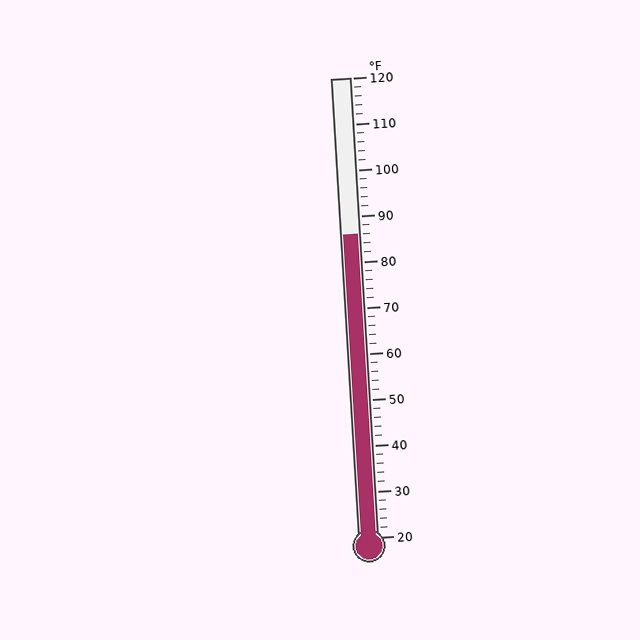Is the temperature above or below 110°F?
The temperature is below 110°F.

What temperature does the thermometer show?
The thermometer shows approximately 86°F.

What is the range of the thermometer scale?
The thermometer scale ranges from 20°F to 120°F.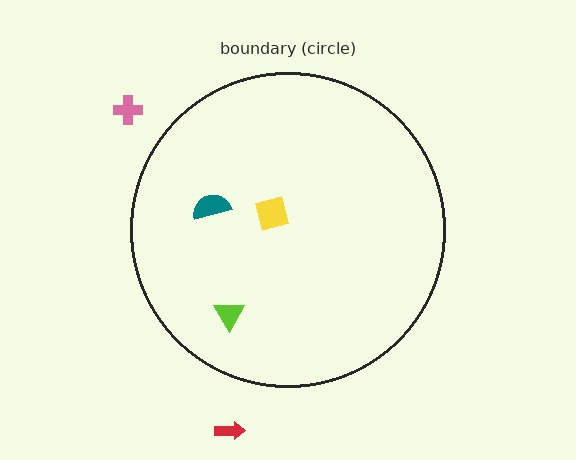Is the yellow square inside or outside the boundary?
Inside.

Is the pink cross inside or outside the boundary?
Outside.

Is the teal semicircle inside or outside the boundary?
Inside.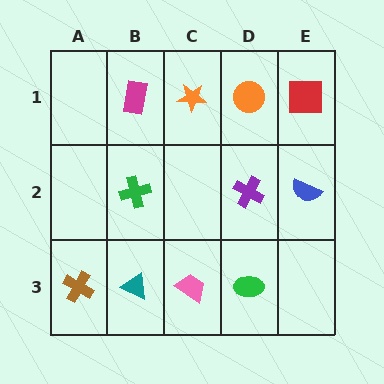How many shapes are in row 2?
3 shapes.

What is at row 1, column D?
An orange circle.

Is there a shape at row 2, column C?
No, that cell is empty.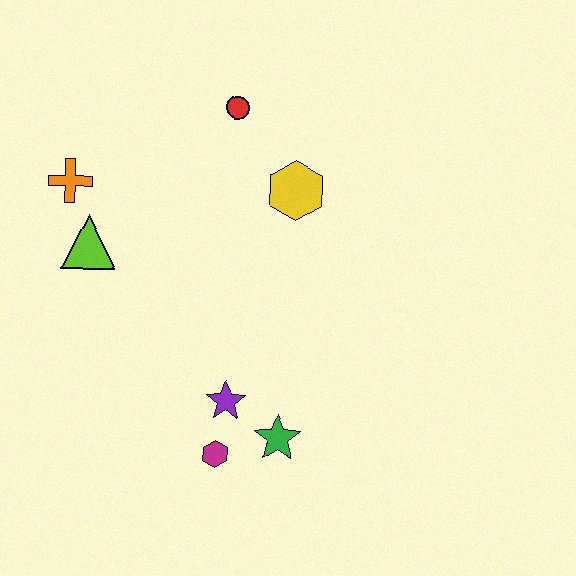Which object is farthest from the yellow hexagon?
The magenta hexagon is farthest from the yellow hexagon.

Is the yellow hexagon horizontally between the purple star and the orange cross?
No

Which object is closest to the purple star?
The magenta hexagon is closest to the purple star.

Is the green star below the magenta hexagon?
No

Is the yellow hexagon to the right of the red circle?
Yes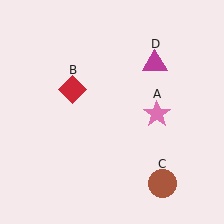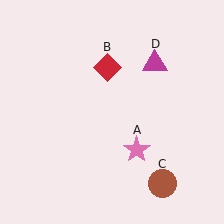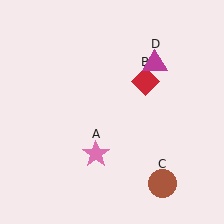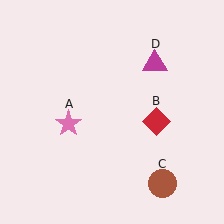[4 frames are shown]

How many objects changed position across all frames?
2 objects changed position: pink star (object A), red diamond (object B).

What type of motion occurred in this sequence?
The pink star (object A), red diamond (object B) rotated clockwise around the center of the scene.